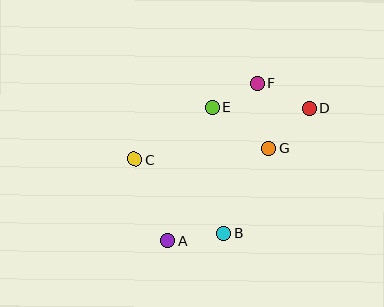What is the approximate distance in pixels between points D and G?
The distance between D and G is approximately 57 pixels.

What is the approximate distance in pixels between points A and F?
The distance between A and F is approximately 181 pixels.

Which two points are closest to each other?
Points E and F are closest to each other.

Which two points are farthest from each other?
Points A and D are farthest from each other.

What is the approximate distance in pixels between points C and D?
The distance between C and D is approximately 182 pixels.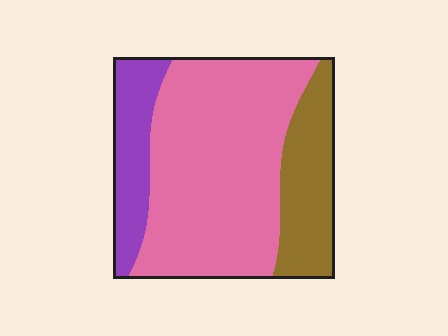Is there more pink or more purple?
Pink.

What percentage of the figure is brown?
Brown covers 21% of the figure.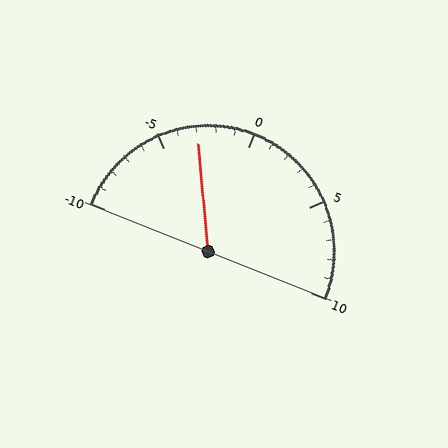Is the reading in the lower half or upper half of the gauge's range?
The reading is in the lower half of the range (-10 to 10).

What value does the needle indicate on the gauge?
The needle indicates approximately -3.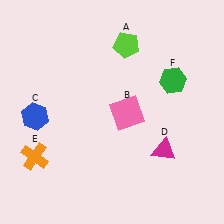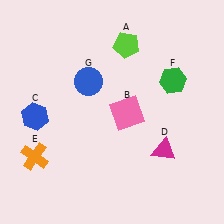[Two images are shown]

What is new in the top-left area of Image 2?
A blue circle (G) was added in the top-left area of Image 2.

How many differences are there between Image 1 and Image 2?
There is 1 difference between the two images.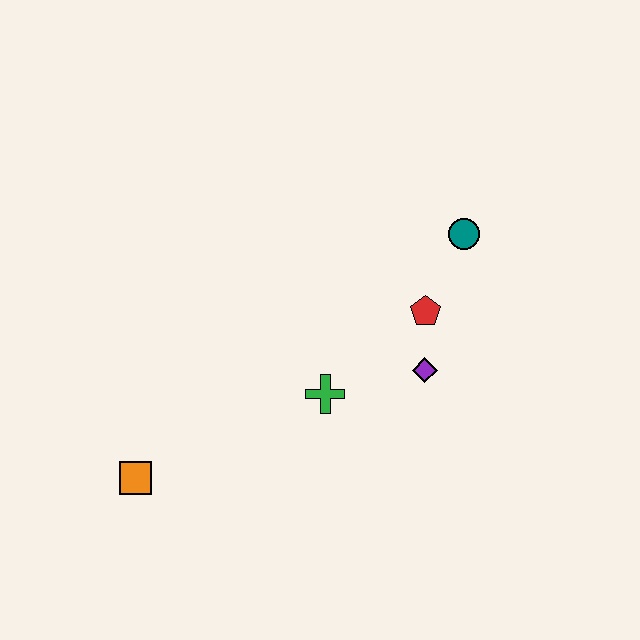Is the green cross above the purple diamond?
No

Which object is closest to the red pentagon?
The purple diamond is closest to the red pentagon.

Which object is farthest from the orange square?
The teal circle is farthest from the orange square.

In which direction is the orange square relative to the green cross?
The orange square is to the left of the green cross.